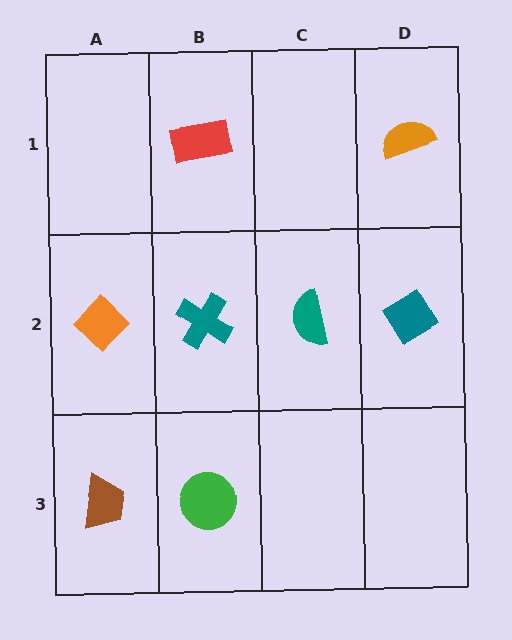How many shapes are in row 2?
4 shapes.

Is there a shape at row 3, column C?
No, that cell is empty.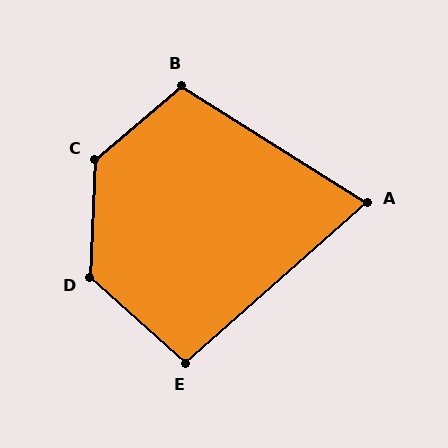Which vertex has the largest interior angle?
C, at approximately 133 degrees.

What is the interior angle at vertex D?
Approximately 129 degrees (obtuse).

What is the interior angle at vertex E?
Approximately 96 degrees (obtuse).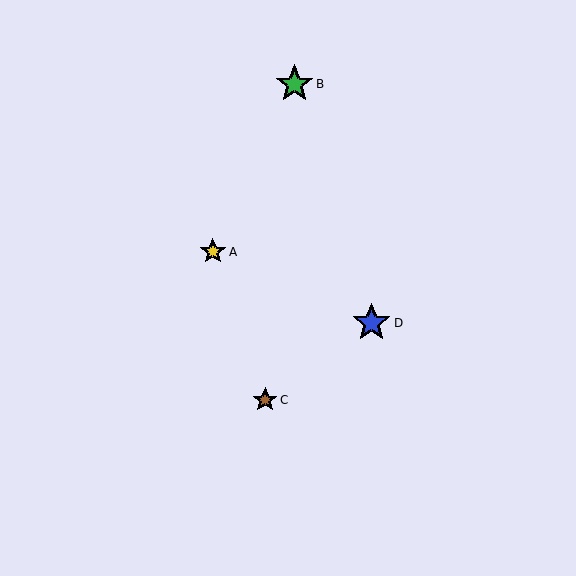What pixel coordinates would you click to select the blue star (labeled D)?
Click at (371, 323) to select the blue star D.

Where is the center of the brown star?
The center of the brown star is at (265, 400).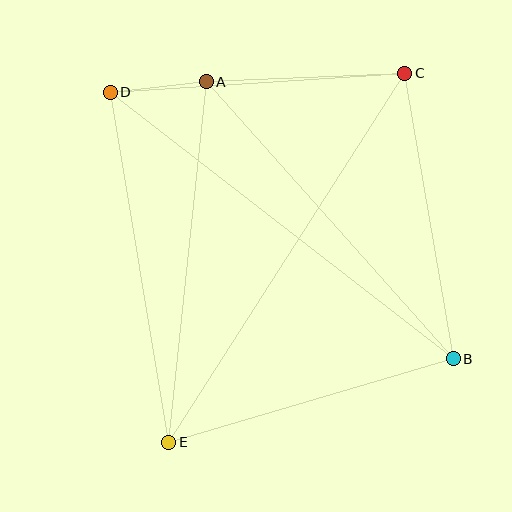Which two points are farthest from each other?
Points C and E are farthest from each other.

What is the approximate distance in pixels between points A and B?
The distance between A and B is approximately 371 pixels.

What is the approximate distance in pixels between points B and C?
The distance between B and C is approximately 289 pixels.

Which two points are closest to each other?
Points A and D are closest to each other.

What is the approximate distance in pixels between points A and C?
The distance between A and C is approximately 198 pixels.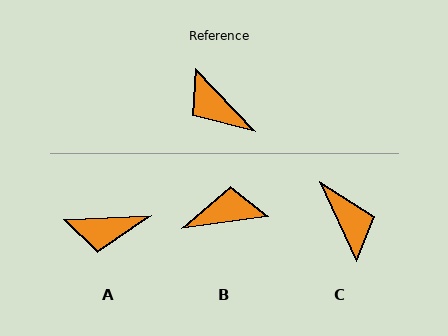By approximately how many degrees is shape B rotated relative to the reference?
Approximately 125 degrees clockwise.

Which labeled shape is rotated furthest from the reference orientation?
C, about 161 degrees away.